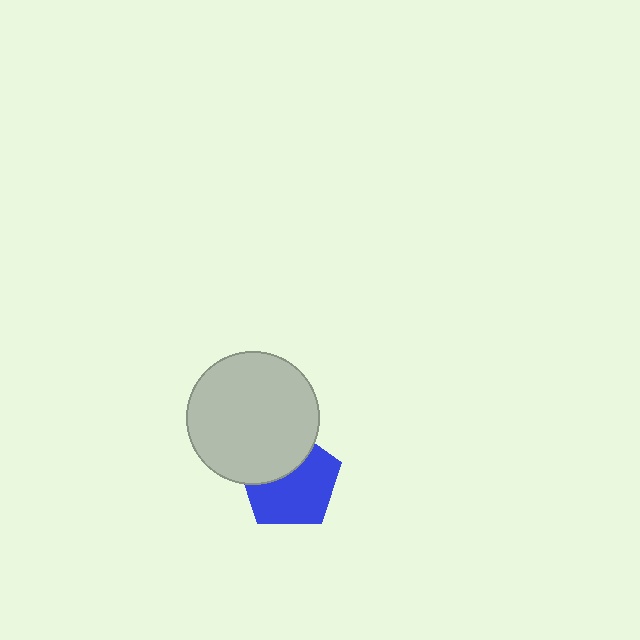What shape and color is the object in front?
The object in front is a light gray circle.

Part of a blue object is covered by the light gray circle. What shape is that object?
It is a pentagon.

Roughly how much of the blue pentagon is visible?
About half of it is visible (roughly 63%).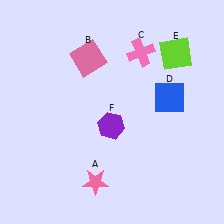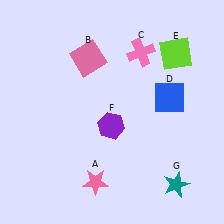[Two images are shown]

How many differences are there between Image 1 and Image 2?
There is 1 difference between the two images.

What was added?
A teal star (G) was added in Image 2.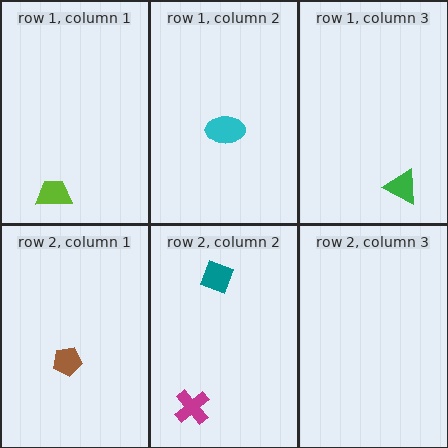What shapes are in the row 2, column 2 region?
The magenta cross, the teal diamond.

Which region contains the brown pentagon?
The row 2, column 1 region.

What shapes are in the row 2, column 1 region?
The brown pentagon.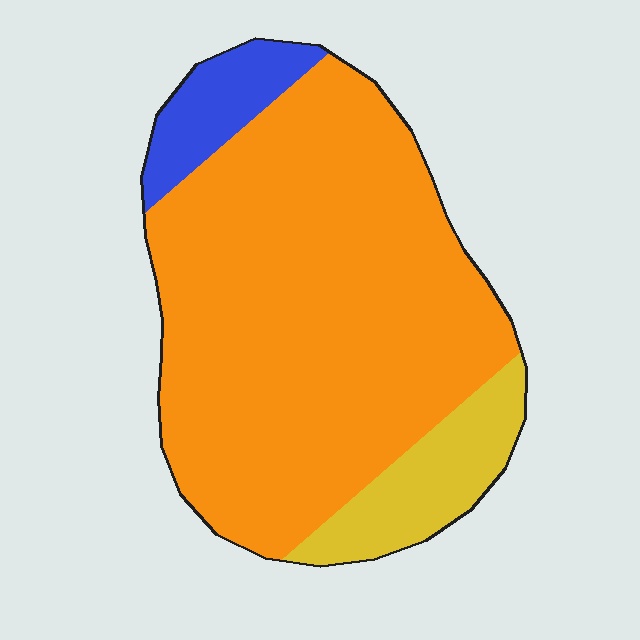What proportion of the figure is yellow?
Yellow takes up about one eighth (1/8) of the figure.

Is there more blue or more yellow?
Yellow.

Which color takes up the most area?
Orange, at roughly 80%.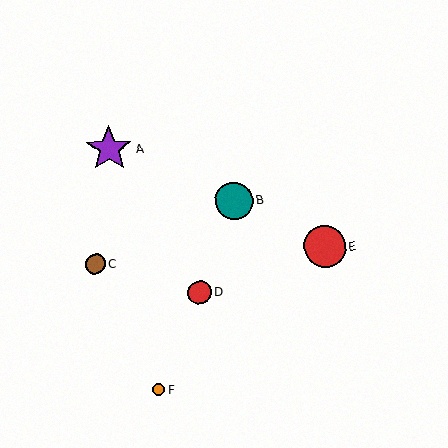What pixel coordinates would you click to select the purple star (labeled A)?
Click at (109, 149) to select the purple star A.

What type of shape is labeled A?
Shape A is a purple star.